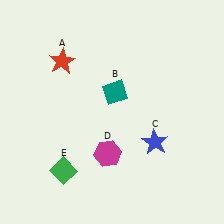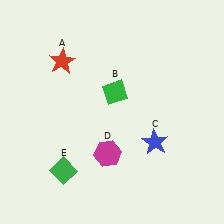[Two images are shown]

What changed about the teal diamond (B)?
In Image 1, B is teal. In Image 2, it changed to green.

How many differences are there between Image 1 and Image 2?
There is 1 difference between the two images.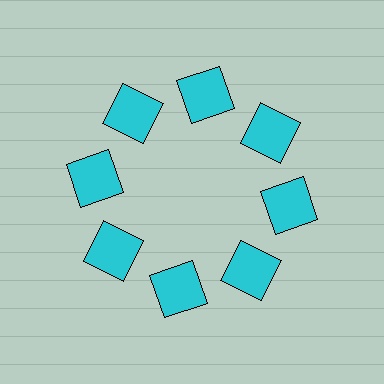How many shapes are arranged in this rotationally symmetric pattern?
There are 8 shapes, arranged in 8 groups of 1.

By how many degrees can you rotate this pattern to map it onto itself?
The pattern maps onto itself every 45 degrees of rotation.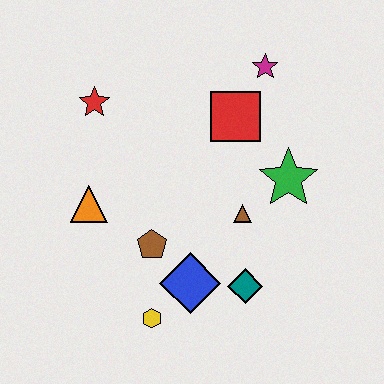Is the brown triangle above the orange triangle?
No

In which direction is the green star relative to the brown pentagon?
The green star is to the right of the brown pentagon.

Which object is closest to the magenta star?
The red square is closest to the magenta star.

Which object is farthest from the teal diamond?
The red star is farthest from the teal diamond.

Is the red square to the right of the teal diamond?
No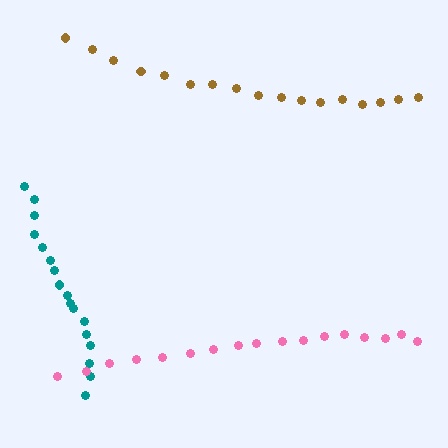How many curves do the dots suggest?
There are 3 distinct paths.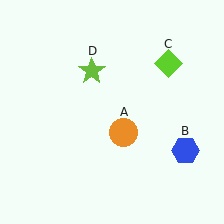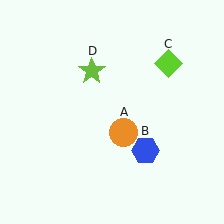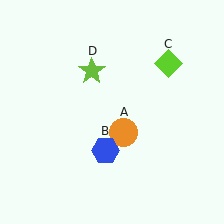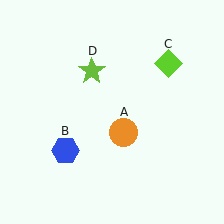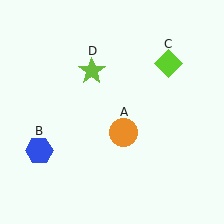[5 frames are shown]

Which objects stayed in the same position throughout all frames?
Orange circle (object A) and lime diamond (object C) and lime star (object D) remained stationary.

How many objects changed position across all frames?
1 object changed position: blue hexagon (object B).